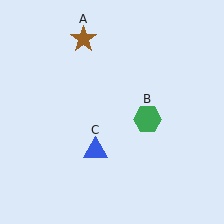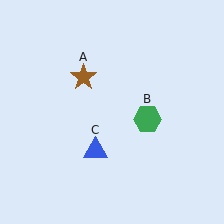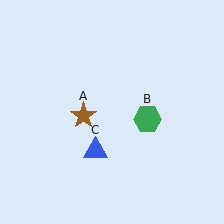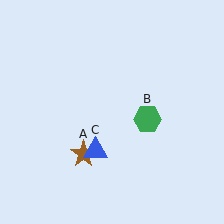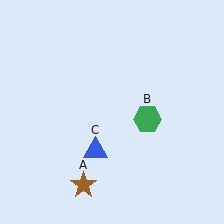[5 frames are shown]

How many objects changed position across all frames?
1 object changed position: brown star (object A).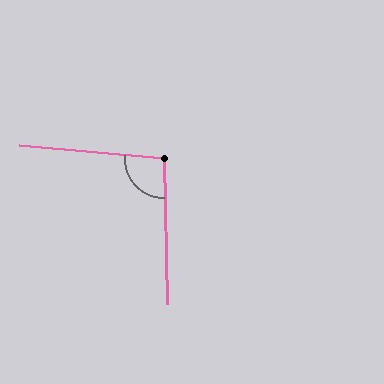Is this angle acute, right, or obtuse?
It is obtuse.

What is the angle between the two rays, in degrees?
Approximately 96 degrees.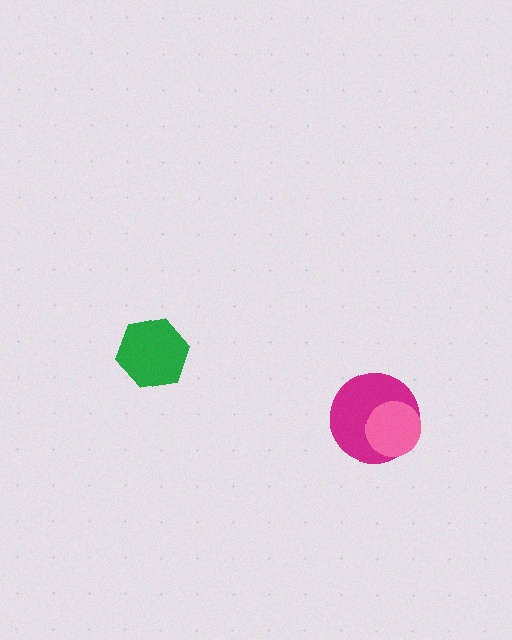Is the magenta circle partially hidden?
Yes, it is partially covered by another shape.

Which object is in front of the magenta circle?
The pink circle is in front of the magenta circle.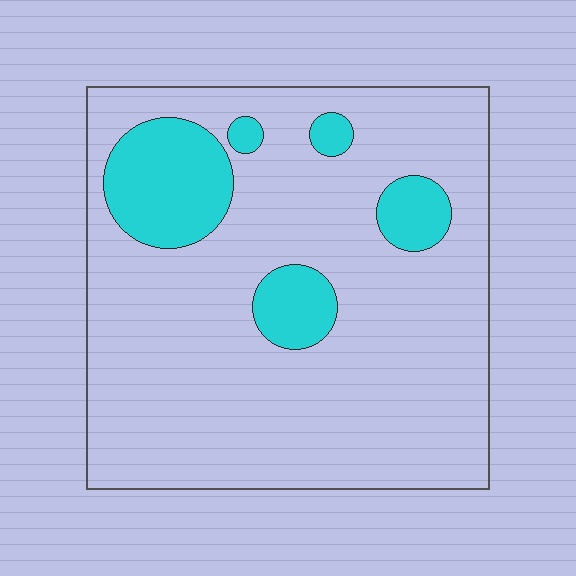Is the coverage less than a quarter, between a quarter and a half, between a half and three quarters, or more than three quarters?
Less than a quarter.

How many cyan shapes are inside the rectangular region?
5.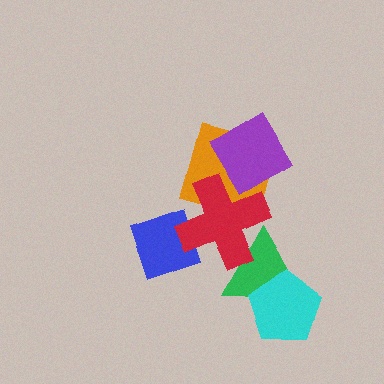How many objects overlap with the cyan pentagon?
1 object overlaps with the cyan pentagon.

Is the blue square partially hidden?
Yes, it is partially covered by another shape.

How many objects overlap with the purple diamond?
1 object overlaps with the purple diamond.